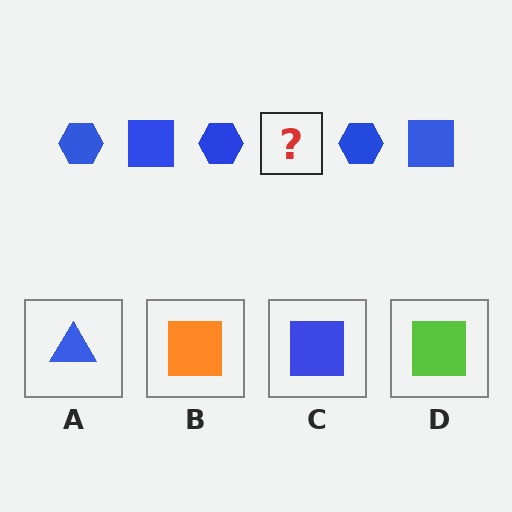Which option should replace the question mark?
Option C.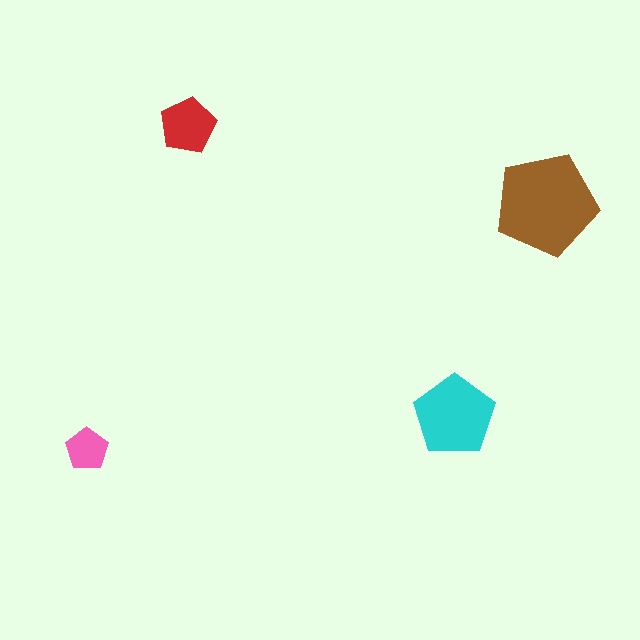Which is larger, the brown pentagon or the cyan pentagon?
The brown one.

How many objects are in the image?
There are 4 objects in the image.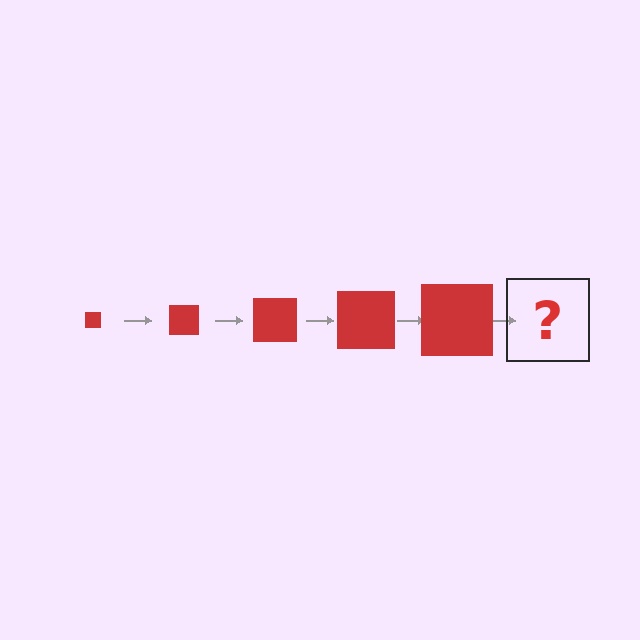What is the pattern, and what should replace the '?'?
The pattern is that the square gets progressively larger each step. The '?' should be a red square, larger than the previous one.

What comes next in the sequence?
The next element should be a red square, larger than the previous one.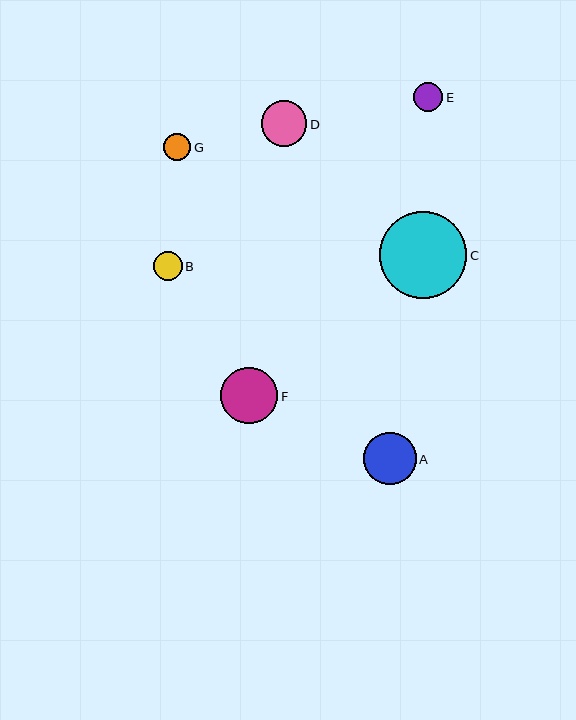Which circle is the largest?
Circle C is the largest with a size of approximately 87 pixels.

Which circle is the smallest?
Circle G is the smallest with a size of approximately 27 pixels.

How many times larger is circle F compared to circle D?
Circle F is approximately 1.2 times the size of circle D.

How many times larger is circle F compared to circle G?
Circle F is approximately 2.1 times the size of circle G.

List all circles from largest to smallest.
From largest to smallest: C, F, A, D, E, B, G.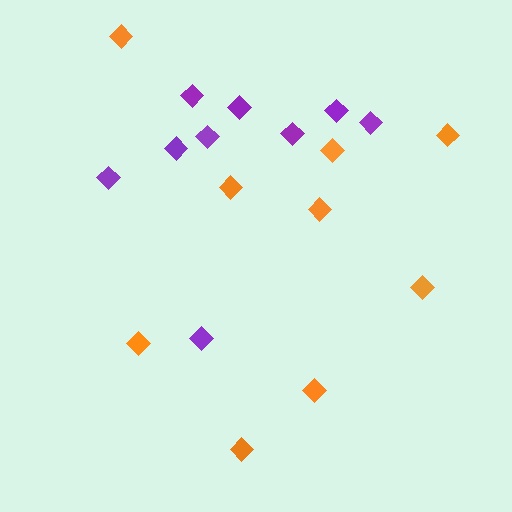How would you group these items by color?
There are 2 groups: one group of orange diamonds (9) and one group of purple diamonds (9).